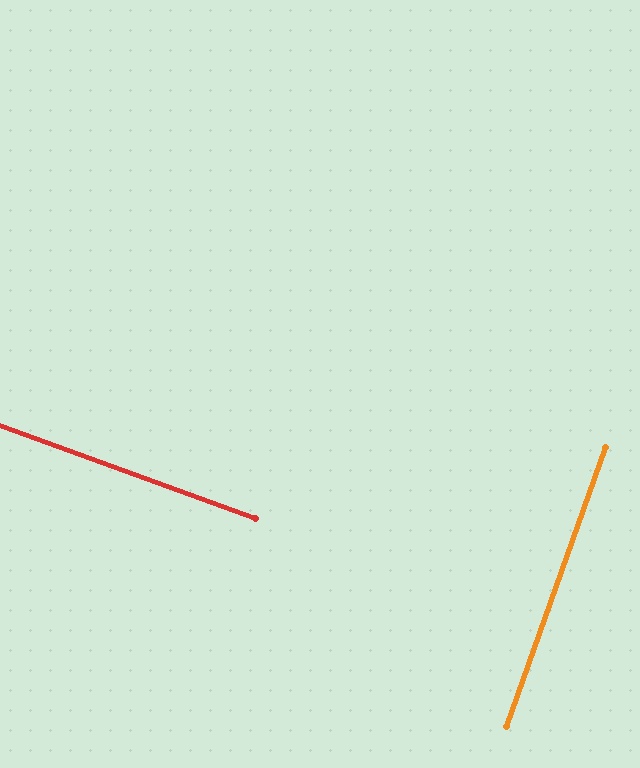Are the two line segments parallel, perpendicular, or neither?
Perpendicular — they meet at approximately 90°.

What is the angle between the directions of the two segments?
Approximately 90 degrees.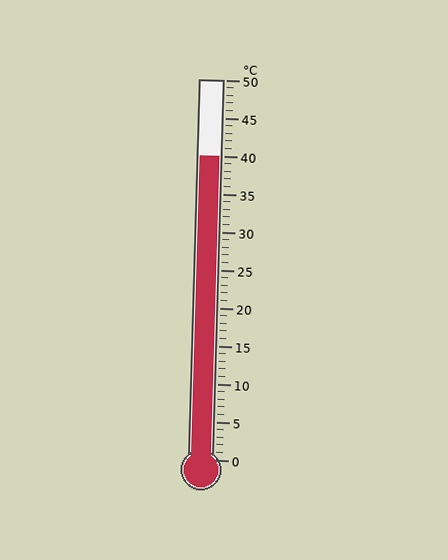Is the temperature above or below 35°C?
The temperature is above 35°C.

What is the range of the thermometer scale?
The thermometer scale ranges from 0°C to 50°C.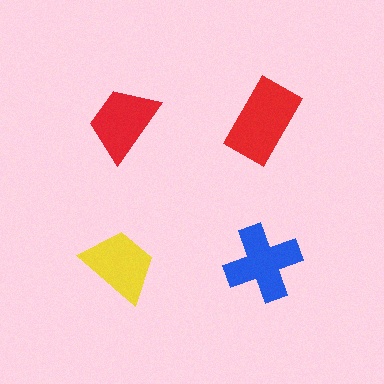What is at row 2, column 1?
A yellow trapezoid.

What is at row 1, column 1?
A red trapezoid.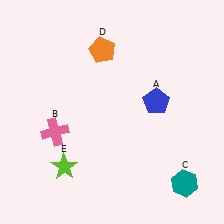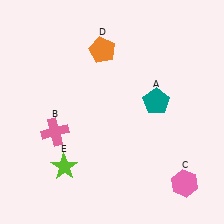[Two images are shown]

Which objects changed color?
A changed from blue to teal. C changed from teal to pink.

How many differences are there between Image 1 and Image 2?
There are 2 differences between the two images.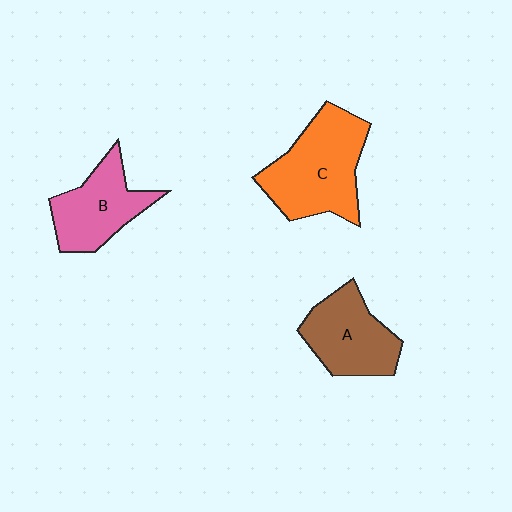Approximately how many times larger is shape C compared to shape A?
Approximately 1.3 times.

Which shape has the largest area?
Shape C (orange).